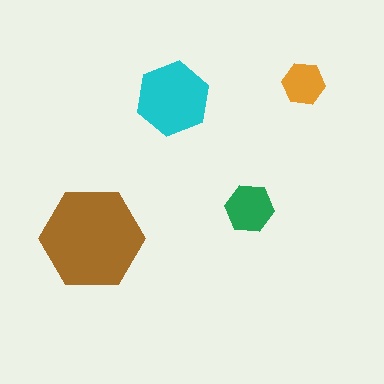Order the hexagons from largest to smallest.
the brown one, the cyan one, the green one, the orange one.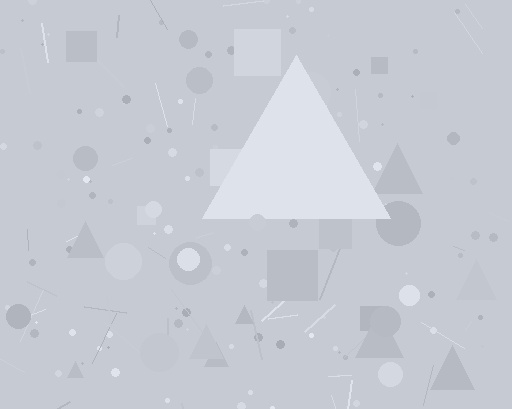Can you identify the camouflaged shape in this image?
The camouflaged shape is a triangle.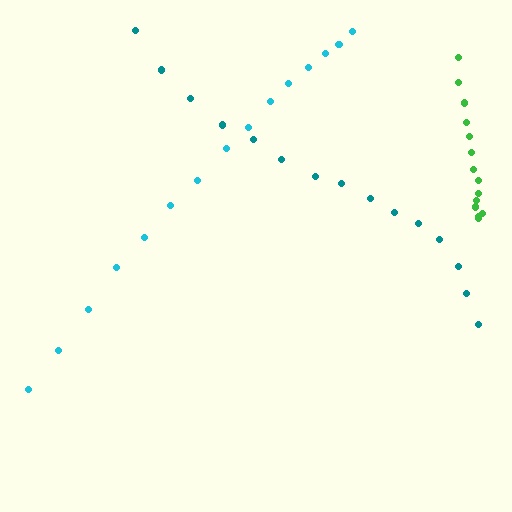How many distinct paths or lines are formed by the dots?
There are 3 distinct paths.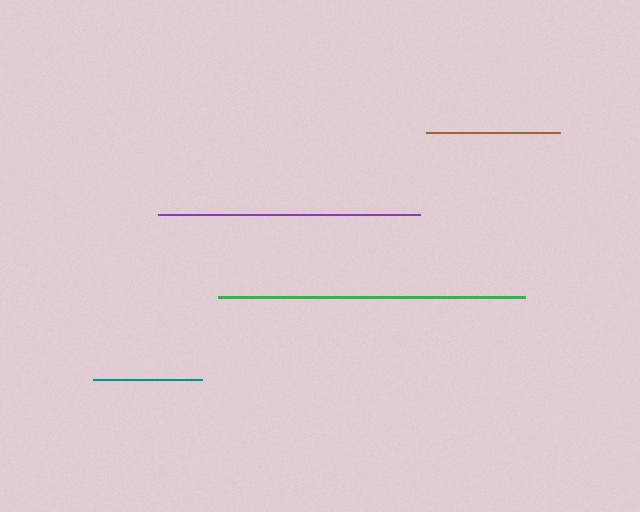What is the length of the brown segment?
The brown segment is approximately 134 pixels long.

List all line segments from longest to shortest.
From longest to shortest: green, purple, brown, teal.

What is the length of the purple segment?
The purple segment is approximately 262 pixels long.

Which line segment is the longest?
The green line is the longest at approximately 307 pixels.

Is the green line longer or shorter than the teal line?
The green line is longer than the teal line.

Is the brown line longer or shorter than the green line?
The green line is longer than the brown line.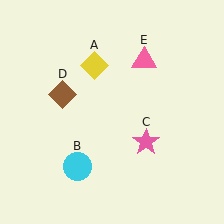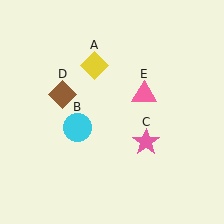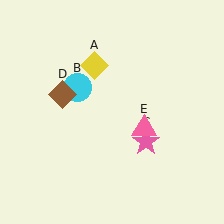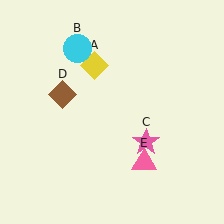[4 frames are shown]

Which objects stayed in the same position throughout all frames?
Yellow diamond (object A) and pink star (object C) and brown diamond (object D) remained stationary.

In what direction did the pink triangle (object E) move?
The pink triangle (object E) moved down.